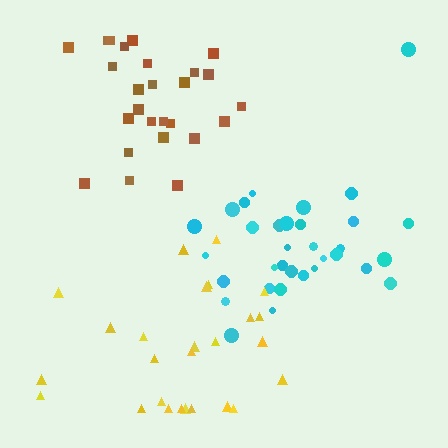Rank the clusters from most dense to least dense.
brown, cyan, yellow.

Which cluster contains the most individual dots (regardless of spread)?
Cyan (33).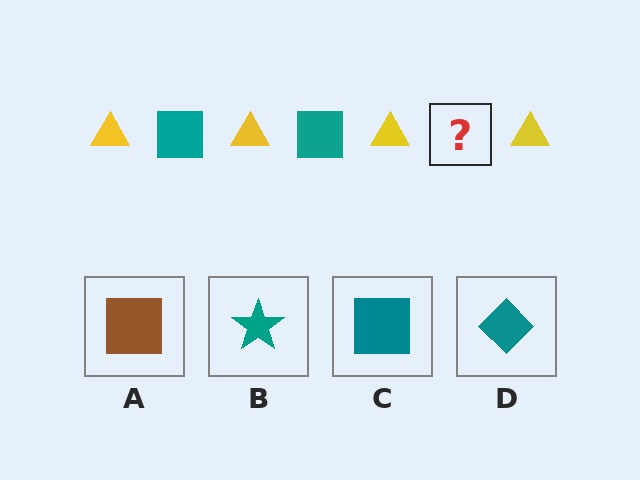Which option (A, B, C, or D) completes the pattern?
C.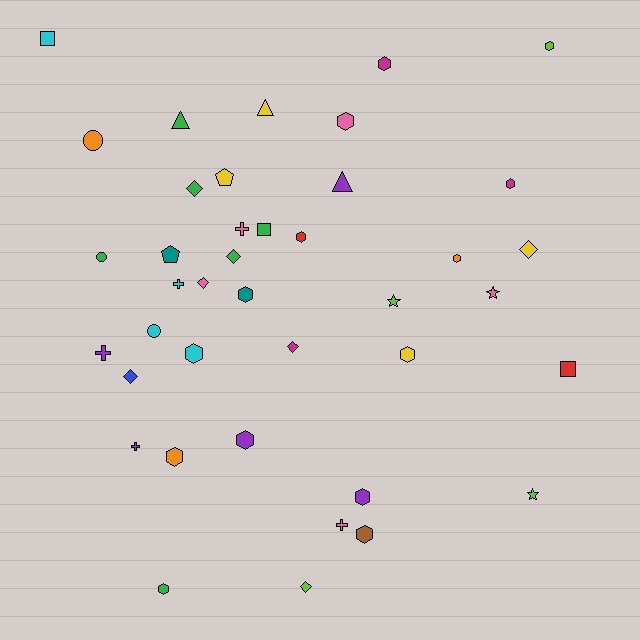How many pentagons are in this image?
There are 2 pentagons.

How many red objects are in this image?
There are 2 red objects.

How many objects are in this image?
There are 40 objects.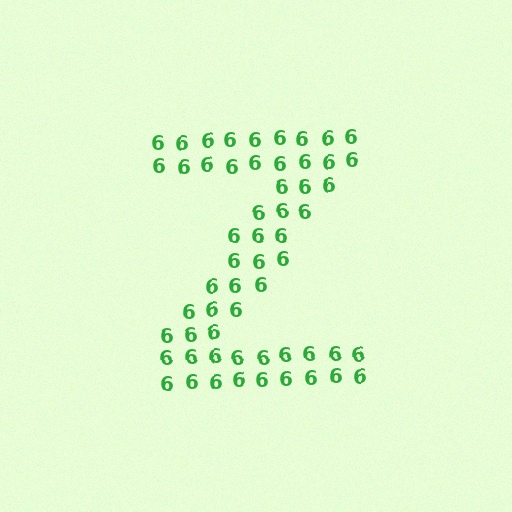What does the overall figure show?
The overall figure shows the letter Z.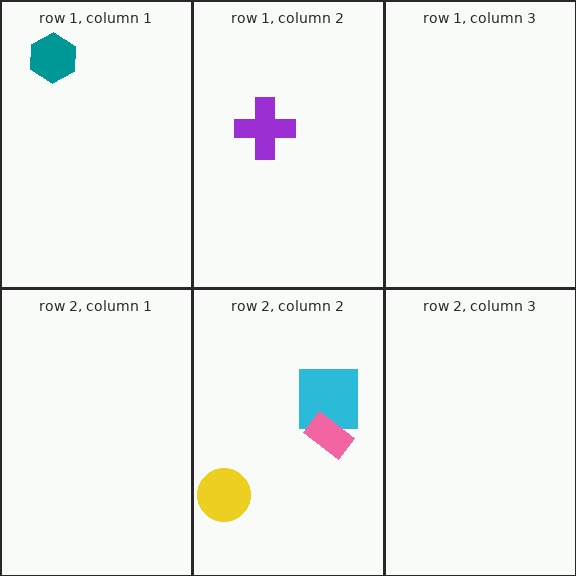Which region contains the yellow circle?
The row 2, column 2 region.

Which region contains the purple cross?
The row 1, column 2 region.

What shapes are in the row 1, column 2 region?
The purple cross.